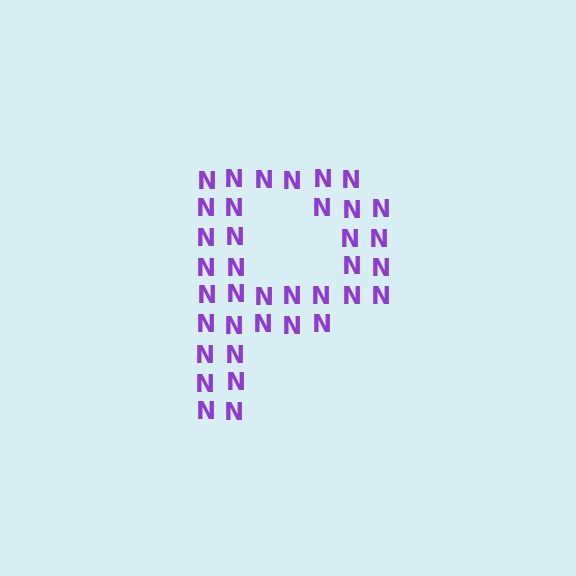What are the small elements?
The small elements are letter N's.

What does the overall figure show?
The overall figure shows the letter P.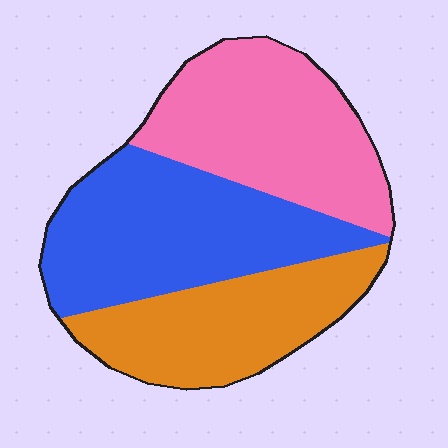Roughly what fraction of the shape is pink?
Pink covers about 35% of the shape.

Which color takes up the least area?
Orange, at roughly 30%.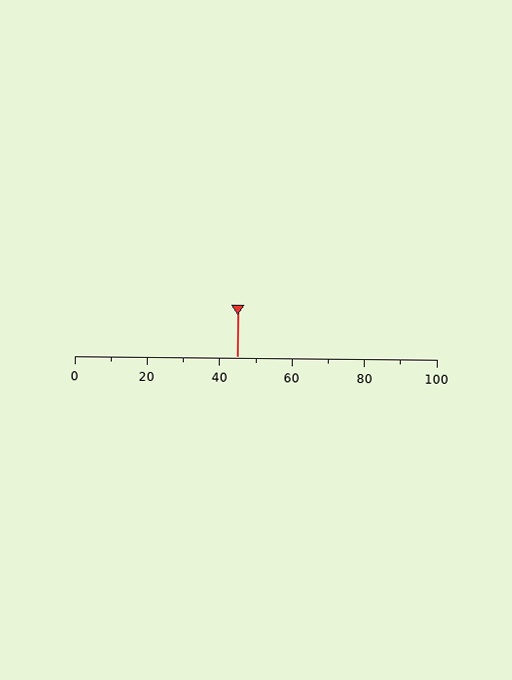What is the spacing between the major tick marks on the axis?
The major ticks are spaced 20 apart.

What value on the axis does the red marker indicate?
The marker indicates approximately 45.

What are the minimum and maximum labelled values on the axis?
The axis runs from 0 to 100.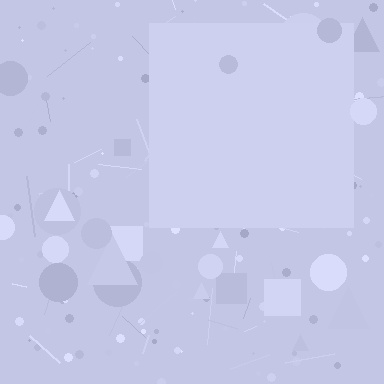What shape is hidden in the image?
A square is hidden in the image.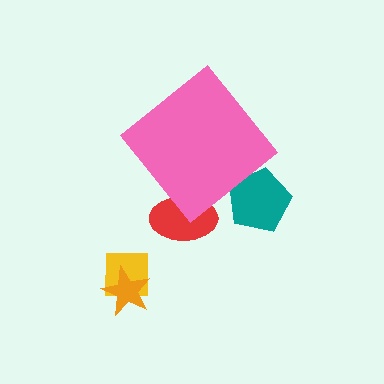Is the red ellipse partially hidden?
Yes, the red ellipse is partially hidden behind the pink diamond.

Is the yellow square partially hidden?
No, the yellow square is fully visible.